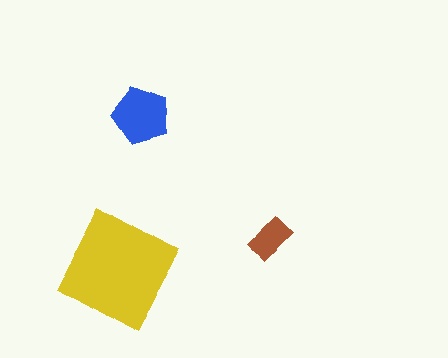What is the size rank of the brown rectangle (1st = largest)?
3rd.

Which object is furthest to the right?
The brown rectangle is rightmost.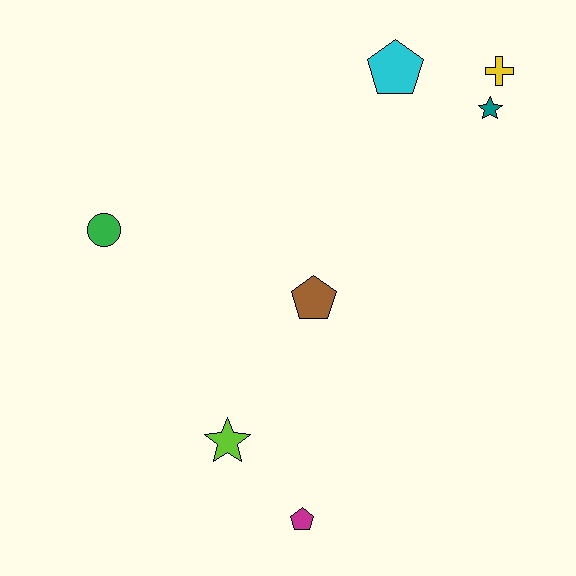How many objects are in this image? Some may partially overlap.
There are 7 objects.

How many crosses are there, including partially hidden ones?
There is 1 cross.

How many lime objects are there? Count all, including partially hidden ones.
There is 1 lime object.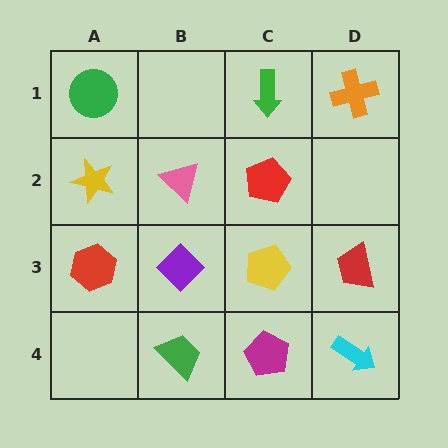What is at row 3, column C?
A yellow pentagon.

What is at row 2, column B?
A pink triangle.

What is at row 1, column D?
An orange cross.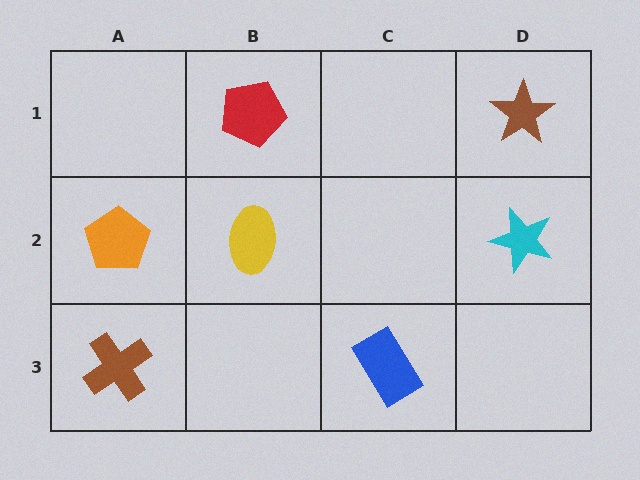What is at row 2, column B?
A yellow ellipse.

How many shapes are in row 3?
2 shapes.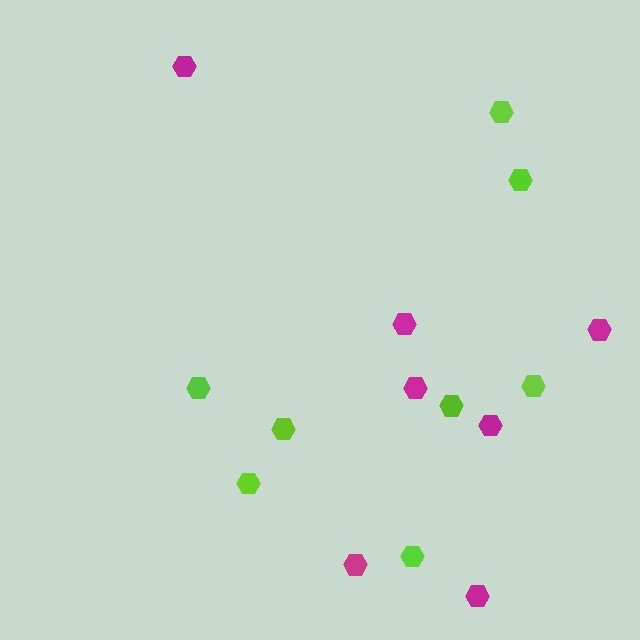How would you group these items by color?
There are 2 groups: one group of lime hexagons (8) and one group of magenta hexagons (7).